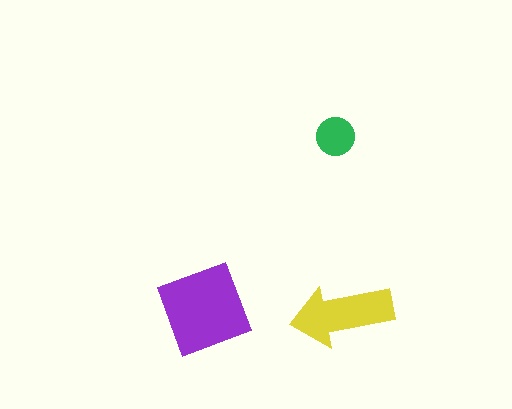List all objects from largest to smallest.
The purple diamond, the yellow arrow, the green circle.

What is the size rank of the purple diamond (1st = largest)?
1st.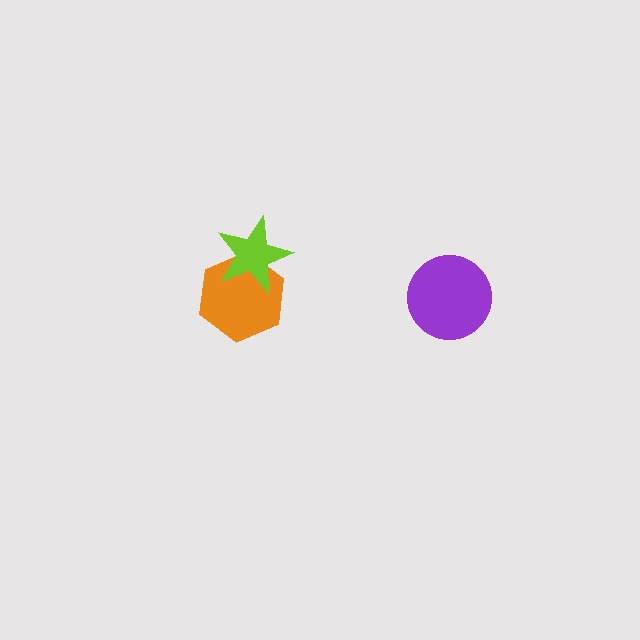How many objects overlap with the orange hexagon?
1 object overlaps with the orange hexagon.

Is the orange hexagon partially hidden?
Yes, it is partially covered by another shape.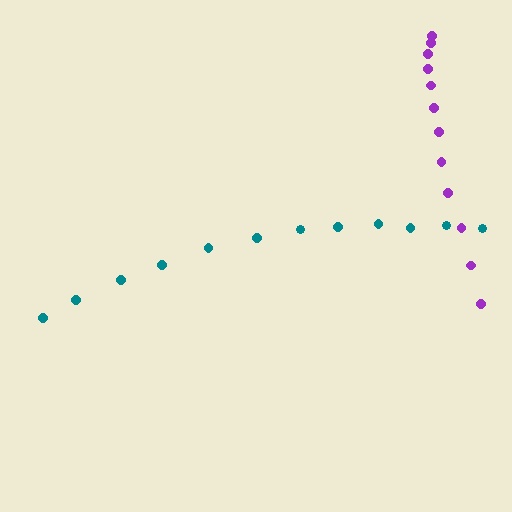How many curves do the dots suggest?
There are 2 distinct paths.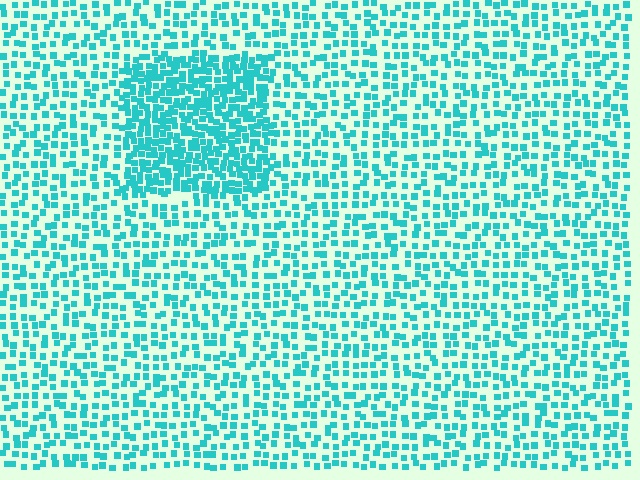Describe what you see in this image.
The image contains small cyan elements arranged at two different densities. A rectangle-shaped region is visible where the elements are more densely packed than the surrounding area.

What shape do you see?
I see a rectangle.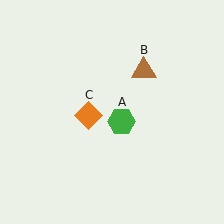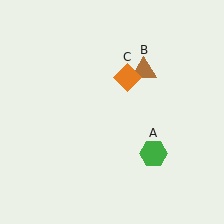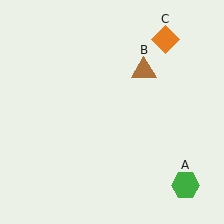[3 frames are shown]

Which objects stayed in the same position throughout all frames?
Brown triangle (object B) remained stationary.